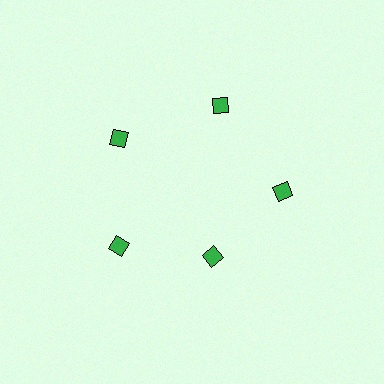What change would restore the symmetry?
The symmetry would be restored by moving it outward, back onto the ring so that all 5 diamonds sit at equal angles and equal distance from the center.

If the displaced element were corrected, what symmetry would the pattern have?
It would have 5-fold rotational symmetry — the pattern would map onto itself every 72 degrees.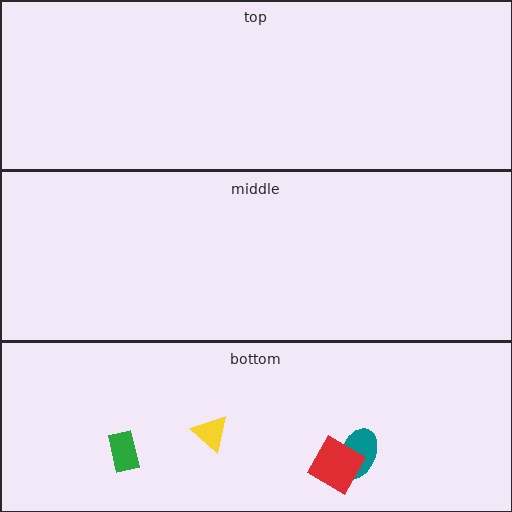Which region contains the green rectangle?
The bottom region.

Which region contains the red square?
The bottom region.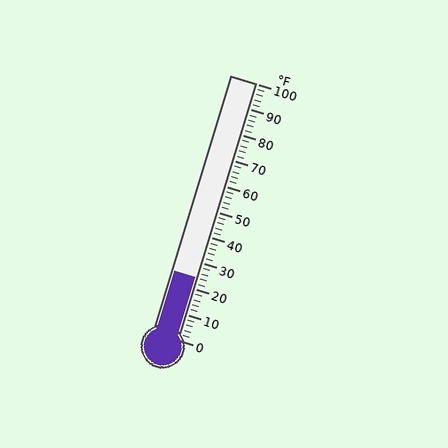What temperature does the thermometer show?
The thermometer shows approximately 24°F.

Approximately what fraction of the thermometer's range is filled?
The thermometer is filled to approximately 25% of its range.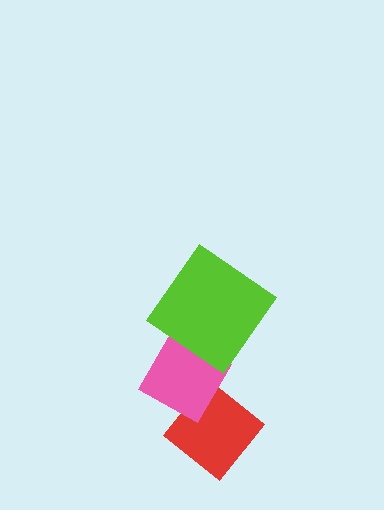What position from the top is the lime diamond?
The lime diamond is 1st from the top.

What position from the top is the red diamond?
The red diamond is 3rd from the top.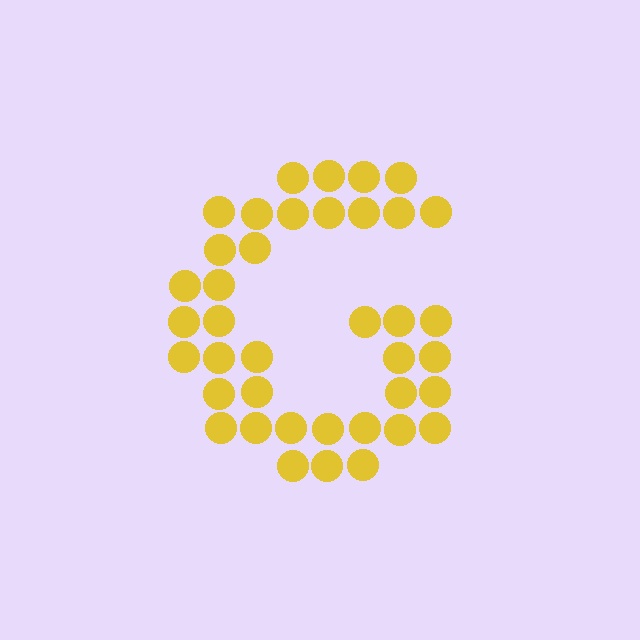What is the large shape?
The large shape is the letter G.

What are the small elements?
The small elements are circles.